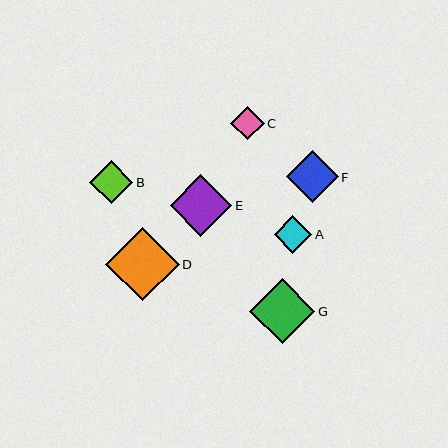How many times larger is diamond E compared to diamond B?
Diamond E is approximately 1.4 times the size of diamond B.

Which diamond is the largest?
Diamond D is the largest with a size of approximately 74 pixels.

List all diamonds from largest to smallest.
From largest to smallest: D, G, E, F, B, A, C.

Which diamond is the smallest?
Diamond C is the smallest with a size of approximately 33 pixels.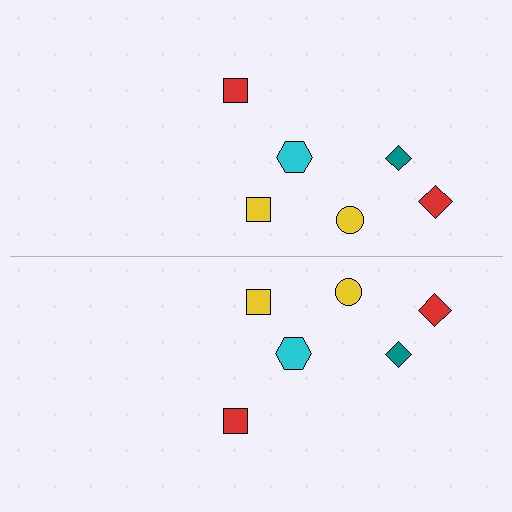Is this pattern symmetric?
Yes, this pattern has bilateral (reflection) symmetry.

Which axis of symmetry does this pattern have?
The pattern has a horizontal axis of symmetry running through the center of the image.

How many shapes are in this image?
There are 12 shapes in this image.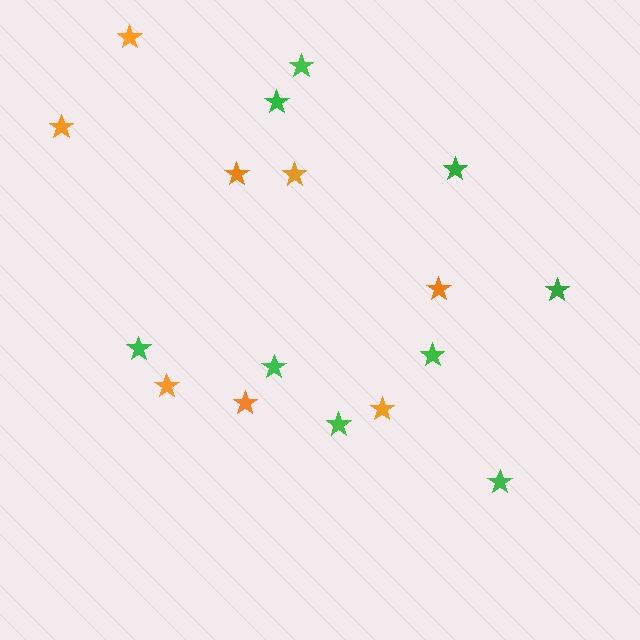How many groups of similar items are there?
There are 2 groups: one group of orange stars (8) and one group of green stars (9).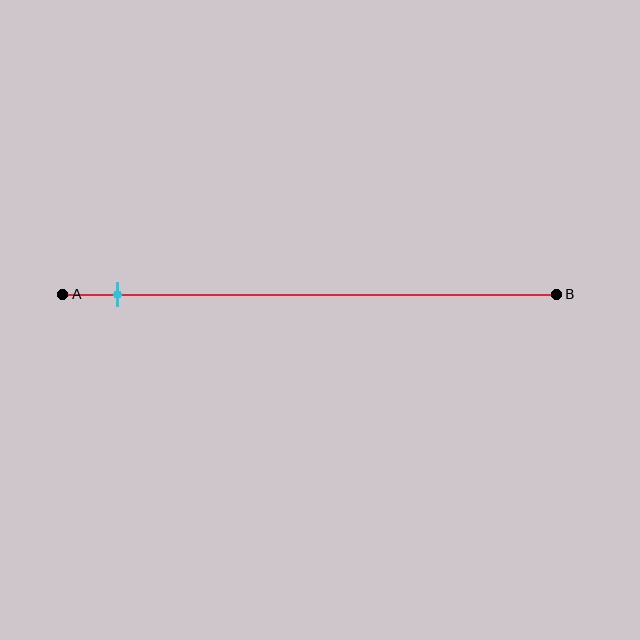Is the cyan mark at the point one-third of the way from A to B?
No, the mark is at about 10% from A, not at the 33% one-third point.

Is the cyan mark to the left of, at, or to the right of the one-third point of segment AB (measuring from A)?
The cyan mark is to the left of the one-third point of segment AB.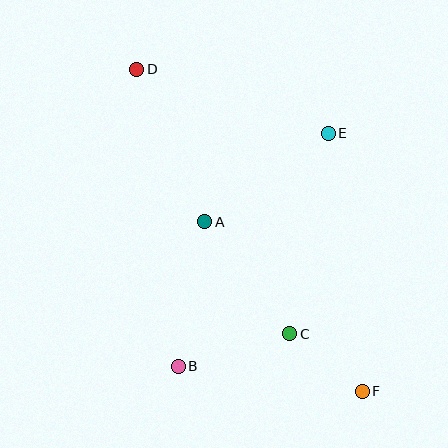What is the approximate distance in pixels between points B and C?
The distance between B and C is approximately 116 pixels.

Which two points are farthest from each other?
Points D and F are farthest from each other.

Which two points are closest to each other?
Points C and F are closest to each other.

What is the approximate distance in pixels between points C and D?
The distance between C and D is approximately 306 pixels.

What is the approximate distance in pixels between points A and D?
The distance between A and D is approximately 167 pixels.